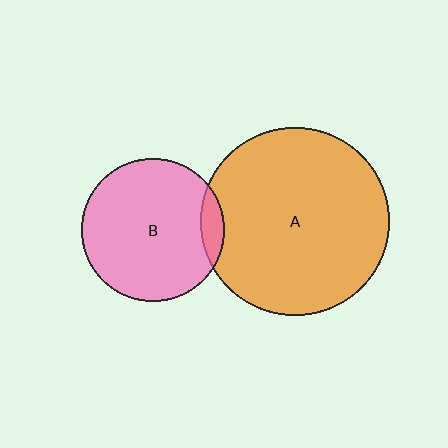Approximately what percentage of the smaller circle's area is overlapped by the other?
Approximately 10%.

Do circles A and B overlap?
Yes.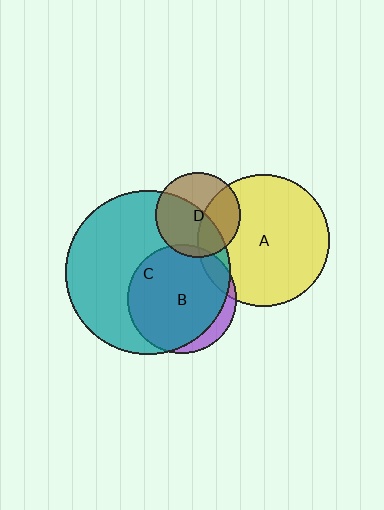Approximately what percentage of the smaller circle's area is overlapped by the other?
Approximately 10%.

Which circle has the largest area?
Circle C (teal).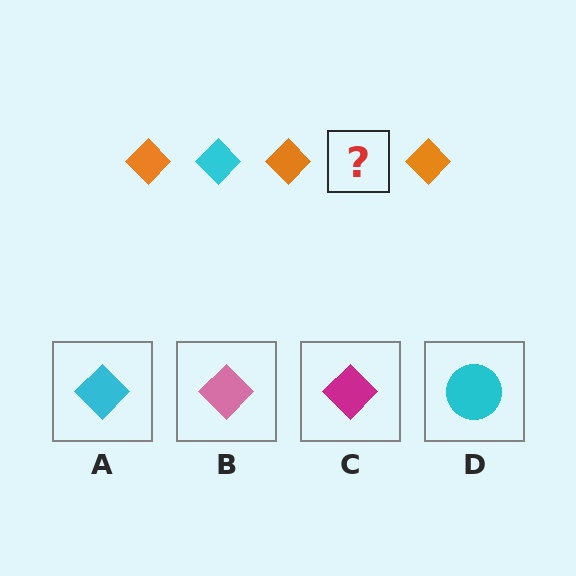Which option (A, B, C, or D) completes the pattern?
A.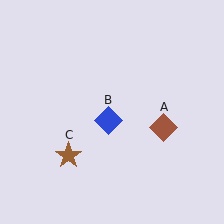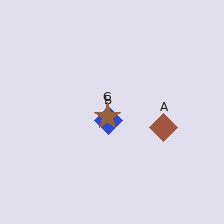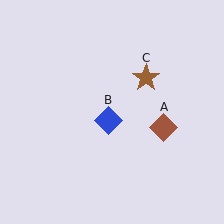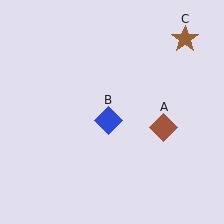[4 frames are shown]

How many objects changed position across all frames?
1 object changed position: brown star (object C).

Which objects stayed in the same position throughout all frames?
Brown diamond (object A) and blue diamond (object B) remained stationary.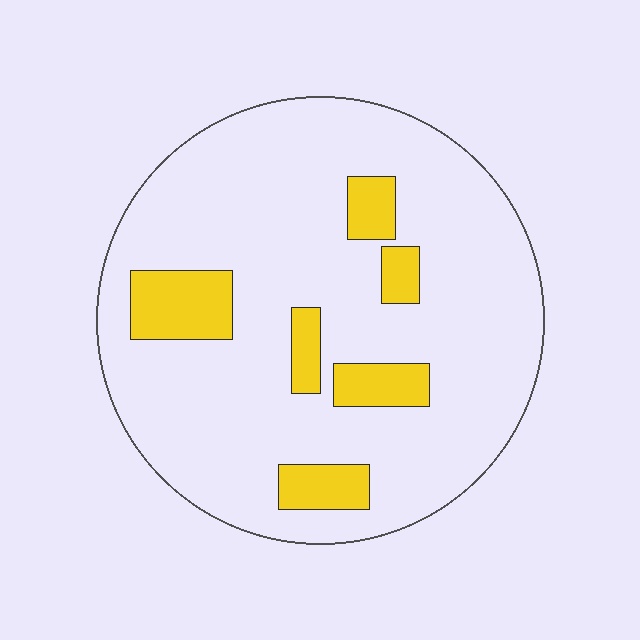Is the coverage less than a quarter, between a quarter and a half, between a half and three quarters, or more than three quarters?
Less than a quarter.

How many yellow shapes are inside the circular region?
6.